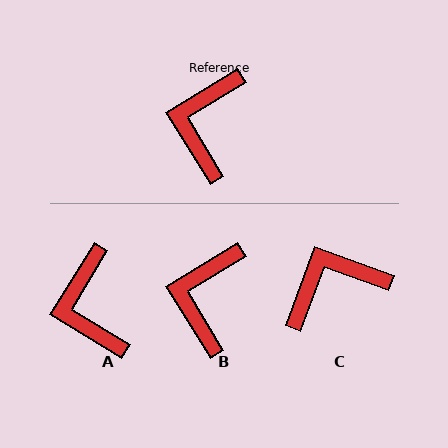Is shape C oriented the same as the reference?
No, it is off by about 52 degrees.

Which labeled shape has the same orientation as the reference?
B.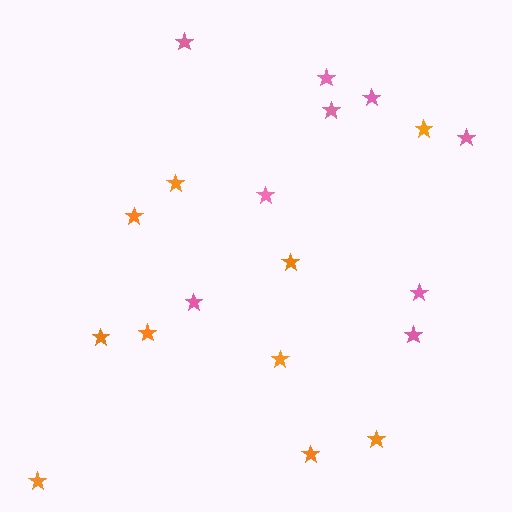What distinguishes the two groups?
There are 2 groups: one group of pink stars (9) and one group of orange stars (10).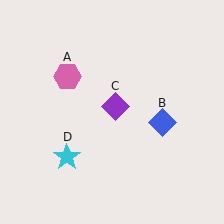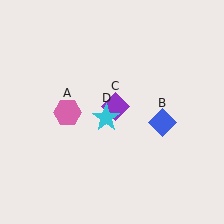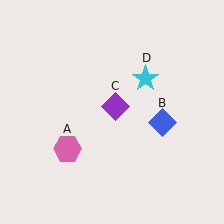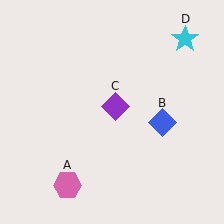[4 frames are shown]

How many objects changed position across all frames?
2 objects changed position: pink hexagon (object A), cyan star (object D).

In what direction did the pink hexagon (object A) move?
The pink hexagon (object A) moved down.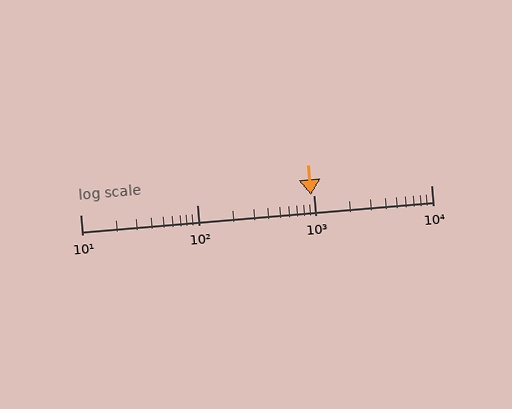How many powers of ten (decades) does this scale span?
The scale spans 3 decades, from 10 to 10000.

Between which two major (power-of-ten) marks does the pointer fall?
The pointer is between 100 and 1000.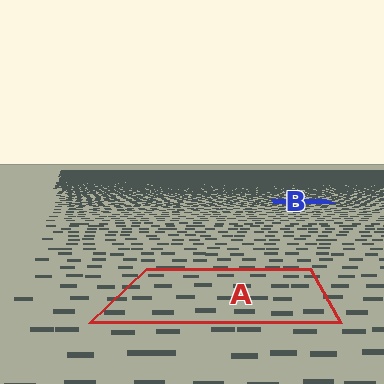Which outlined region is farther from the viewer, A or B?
Region B is farther from the viewer — the texture elements inside it appear smaller and more densely packed.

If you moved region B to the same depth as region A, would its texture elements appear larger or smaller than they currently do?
They would appear larger. At a closer depth, the same texture elements are projected at a bigger on-screen size.